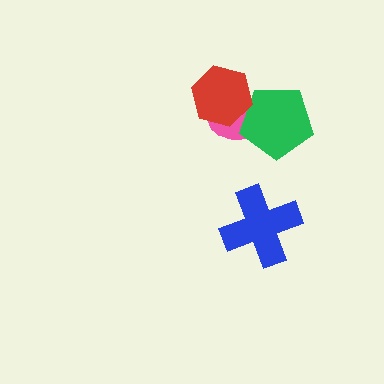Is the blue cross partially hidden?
No, no other shape covers it.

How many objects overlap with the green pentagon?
2 objects overlap with the green pentagon.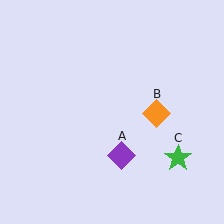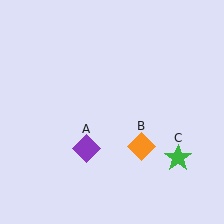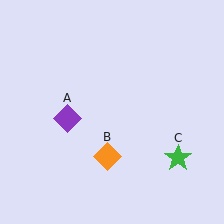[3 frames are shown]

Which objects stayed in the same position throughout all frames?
Green star (object C) remained stationary.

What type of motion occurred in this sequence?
The purple diamond (object A), orange diamond (object B) rotated clockwise around the center of the scene.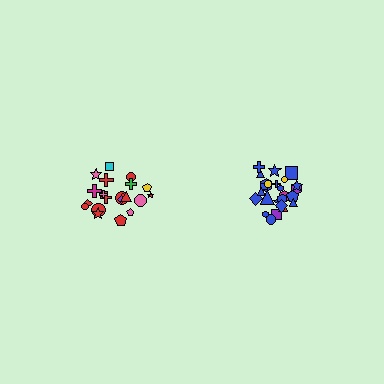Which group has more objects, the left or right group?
The right group.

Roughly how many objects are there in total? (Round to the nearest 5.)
Roughly 45 objects in total.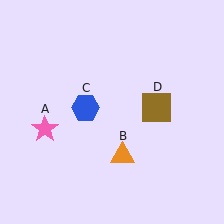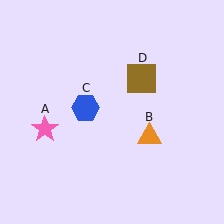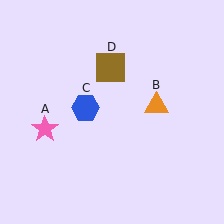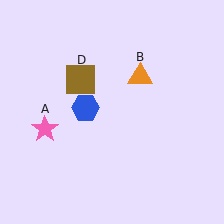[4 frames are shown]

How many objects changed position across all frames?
2 objects changed position: orange triangle (object B), brown square (object D).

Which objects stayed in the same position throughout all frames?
Pink star (object A) and blue hexagon (object C) remained stationary.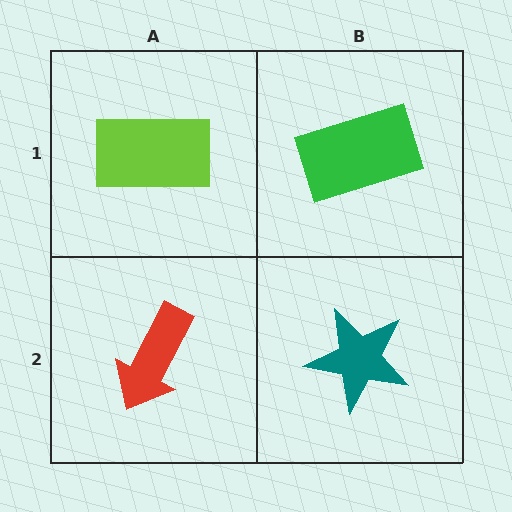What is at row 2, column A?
A red arrow.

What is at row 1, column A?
A lime rectangle.